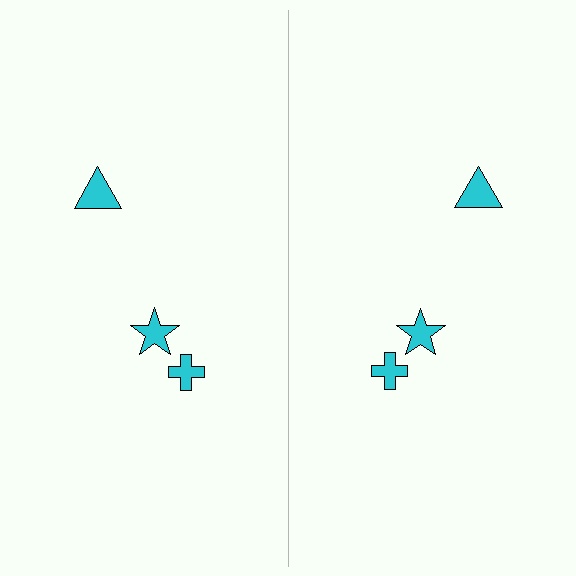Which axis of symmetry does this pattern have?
The pattern has a vertical axis of symmetry running through the center of the image.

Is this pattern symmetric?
Yes, this pattern has bilateral (reflection) symmetry.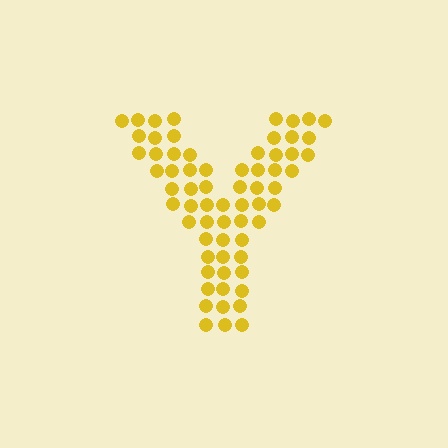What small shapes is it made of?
It is made of small circles.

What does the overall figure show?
The overall figure shows the letter Y.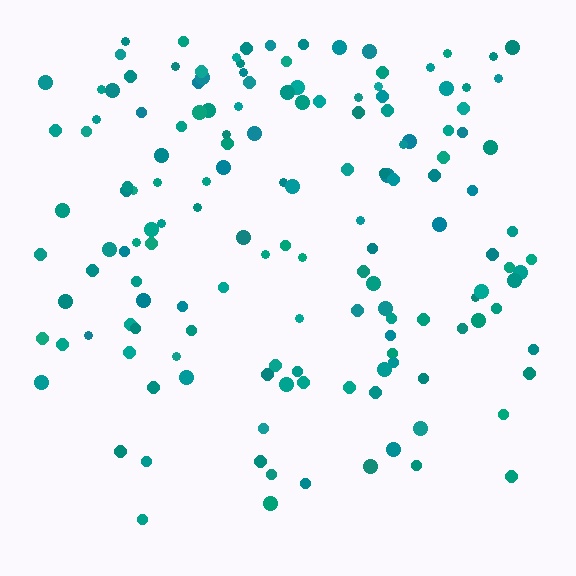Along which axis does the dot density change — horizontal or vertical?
Vertical.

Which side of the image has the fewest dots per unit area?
The bottom.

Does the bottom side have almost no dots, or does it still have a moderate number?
Still a moderate number, just noticeably fewer than the top.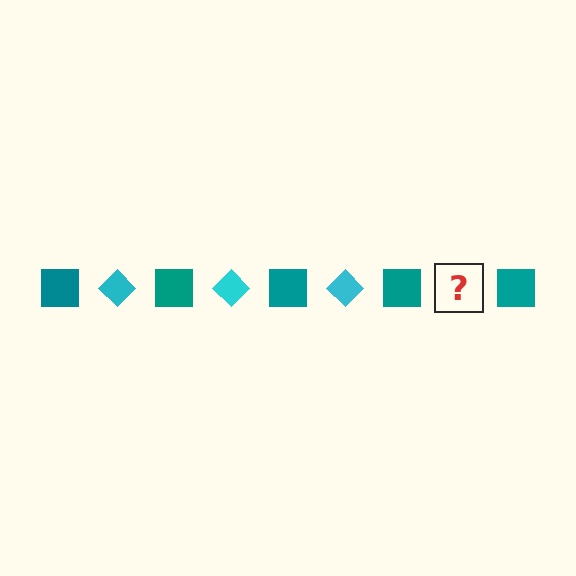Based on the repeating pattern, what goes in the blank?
The blank should be a cyan diamond.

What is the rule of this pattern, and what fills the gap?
The rule is that the pattern alternates between teal square and cyan diamond. The gap should be filled with a cyan diamond.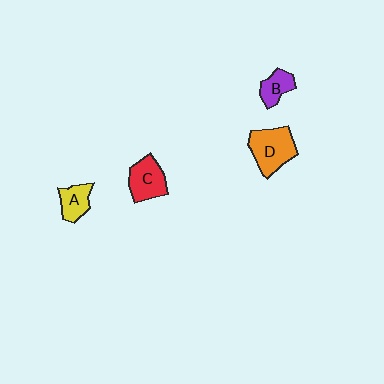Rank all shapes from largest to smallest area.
From largest to smallest: D (orange), C (red), A (yellow), B (purple).